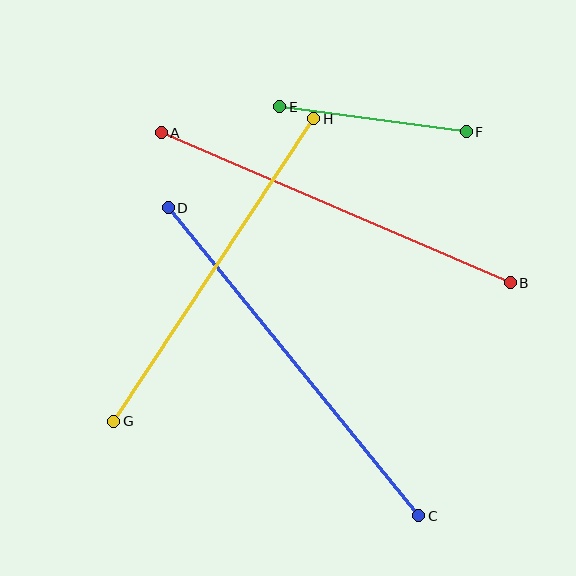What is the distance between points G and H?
The distance is approximately 363 pixels.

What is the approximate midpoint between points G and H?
The midpoint is at approximately (214, 270) pixels.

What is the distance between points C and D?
The distance is approximately 396 pixels.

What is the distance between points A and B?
The distance is approximately 380 pixels.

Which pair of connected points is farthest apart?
Points C and D are farthest apart.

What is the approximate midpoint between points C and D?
The midpoint is at approximately (294, 362) pixels.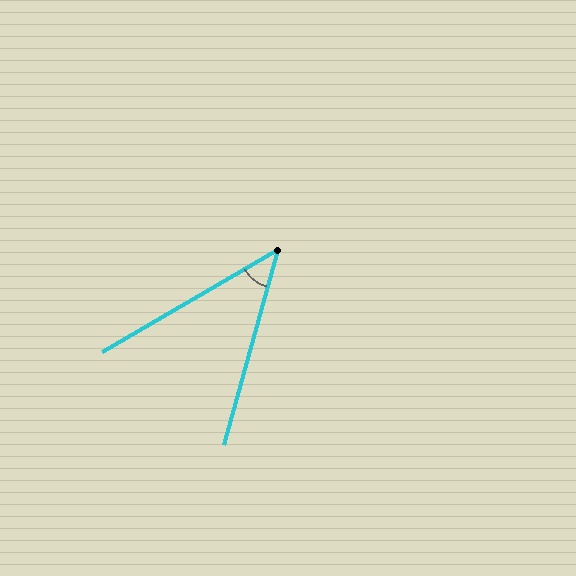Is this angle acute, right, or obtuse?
It is acute.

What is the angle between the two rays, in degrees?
Approximately 45 degrees.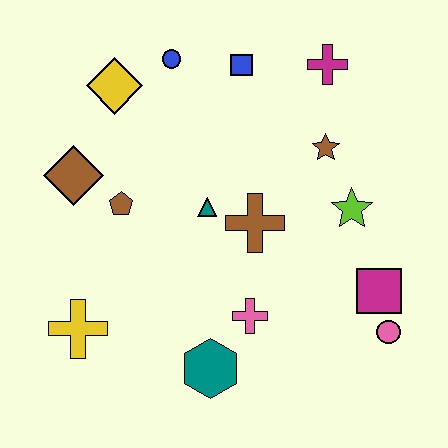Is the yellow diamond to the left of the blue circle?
Yes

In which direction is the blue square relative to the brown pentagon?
The blue square is above the brown pentagon.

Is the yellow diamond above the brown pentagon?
Yes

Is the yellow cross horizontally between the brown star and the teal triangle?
No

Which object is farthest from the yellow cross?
The magenta cross is farthest from the yellow cross.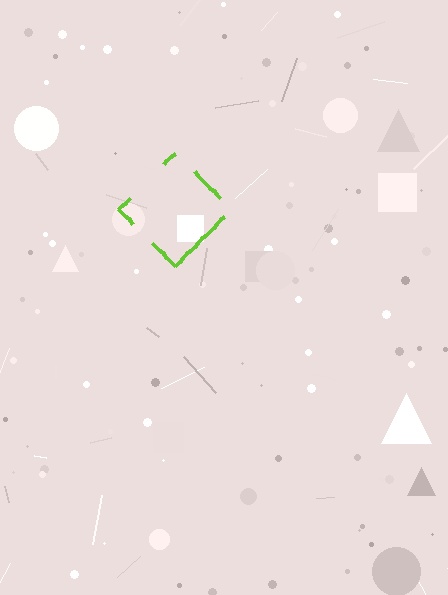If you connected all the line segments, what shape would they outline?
They would outline a diamond.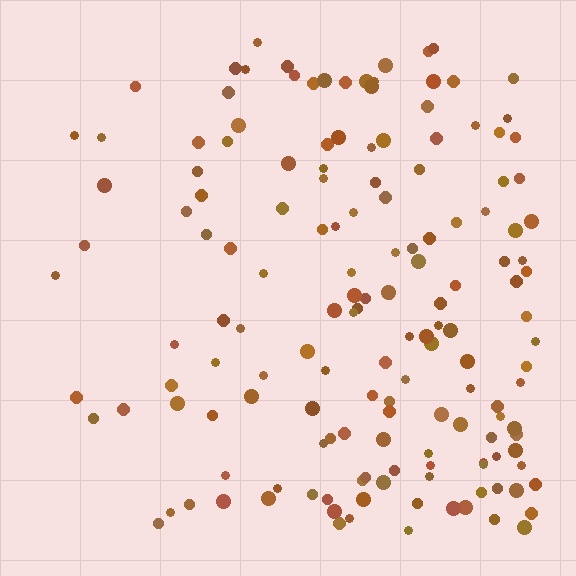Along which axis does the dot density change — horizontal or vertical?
Horizontal.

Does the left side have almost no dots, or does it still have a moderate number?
Still a moderate number, just noticeably fewer than the right.